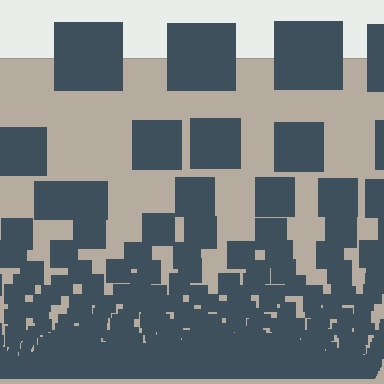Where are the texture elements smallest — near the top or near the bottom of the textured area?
Near the bottom.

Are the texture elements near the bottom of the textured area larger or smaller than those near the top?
Smaller. The gradient is inverted — elements near the bottom are smaller and denser.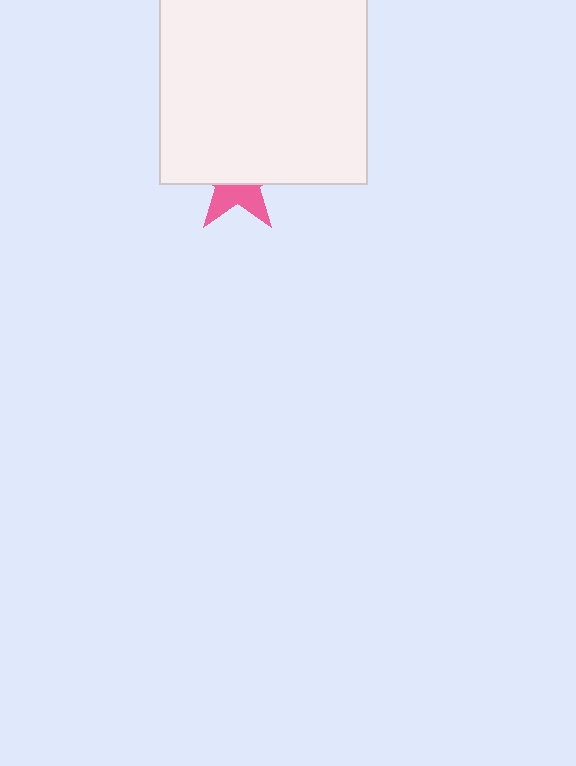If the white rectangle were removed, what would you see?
You would see the complete pink star.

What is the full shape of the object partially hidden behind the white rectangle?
The partially hidden object is a pink star.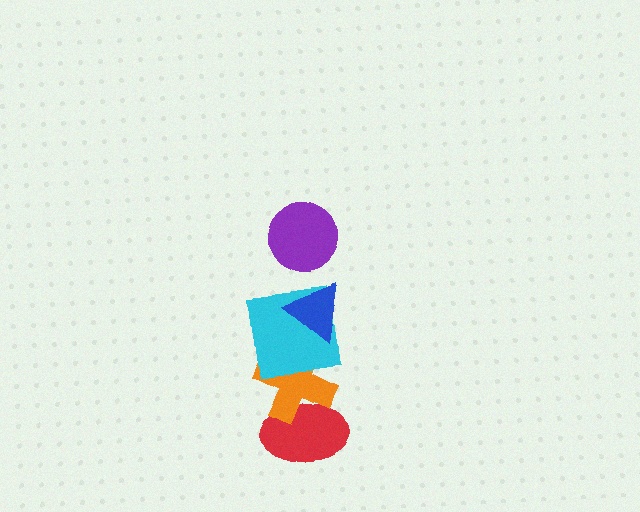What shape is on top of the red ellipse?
The orange cross is on top of the red ellipse.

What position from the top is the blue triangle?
The blue triangle is 2nd from the top.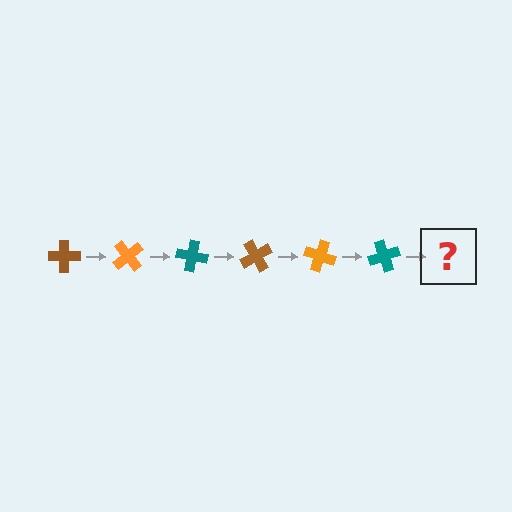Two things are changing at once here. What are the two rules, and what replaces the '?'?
The two rules are that it rotates 50 degrees each step and the color cycles through brown, orange, and teal. The '?' should be a brown cross, rotated 300 degrees from the start.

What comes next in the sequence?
The next element should be a brown cross, rotated 300 degrees from the start.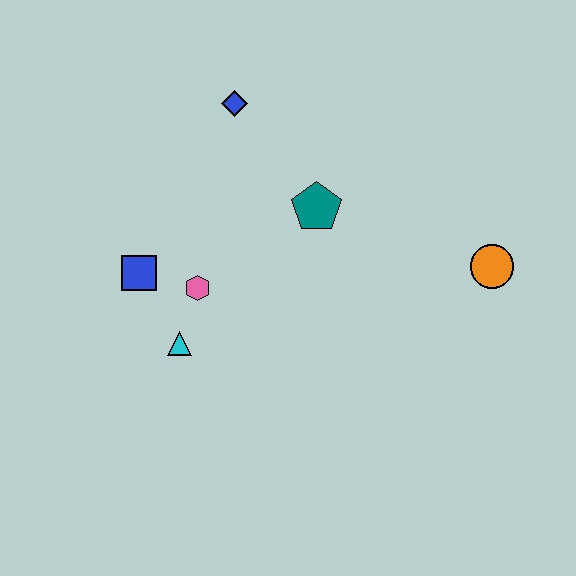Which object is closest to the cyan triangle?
The pink hexagon is closest to the cyan triangle.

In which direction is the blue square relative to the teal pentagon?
The blue square is to the left of the teal pentagon.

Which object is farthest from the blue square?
The orange circle is farthest from the blue square.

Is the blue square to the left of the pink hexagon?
Yes